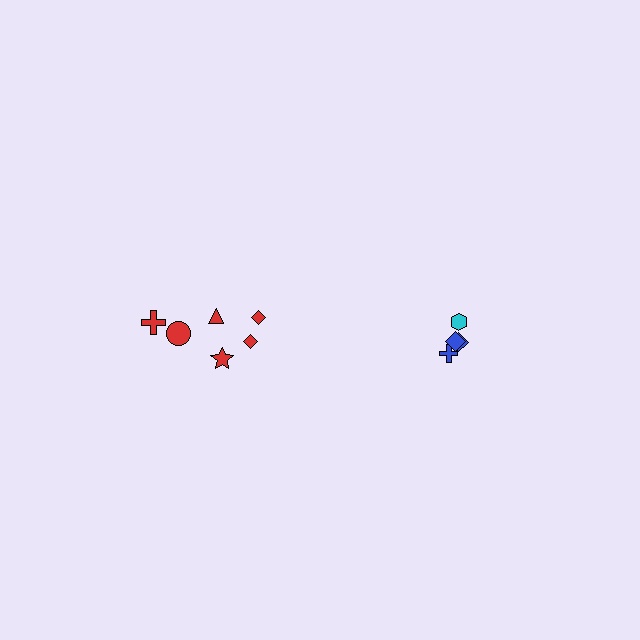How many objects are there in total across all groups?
There are 10 objects.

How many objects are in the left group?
There are 6 objects.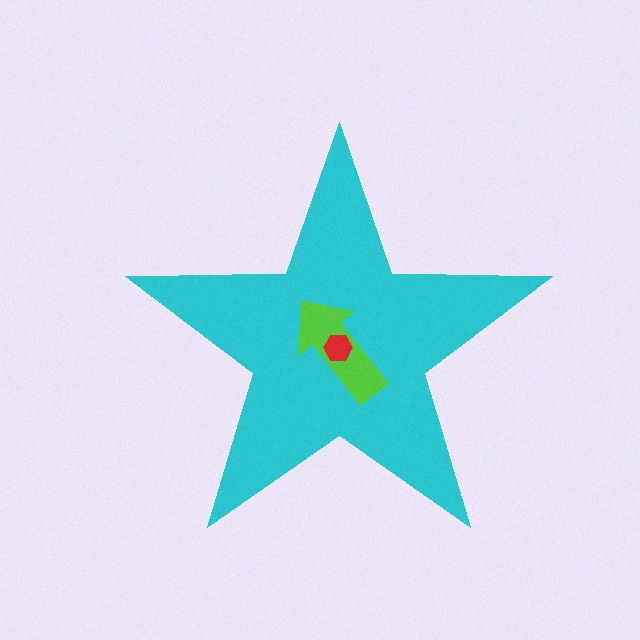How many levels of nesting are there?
3.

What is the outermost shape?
The cyan star.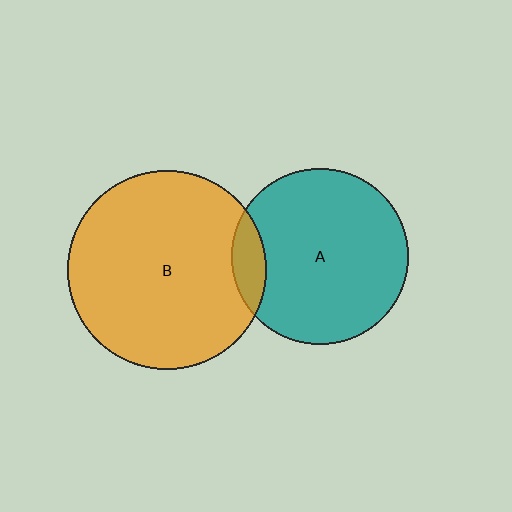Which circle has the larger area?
Circle B (orange).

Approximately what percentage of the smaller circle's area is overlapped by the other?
Approximately 10%.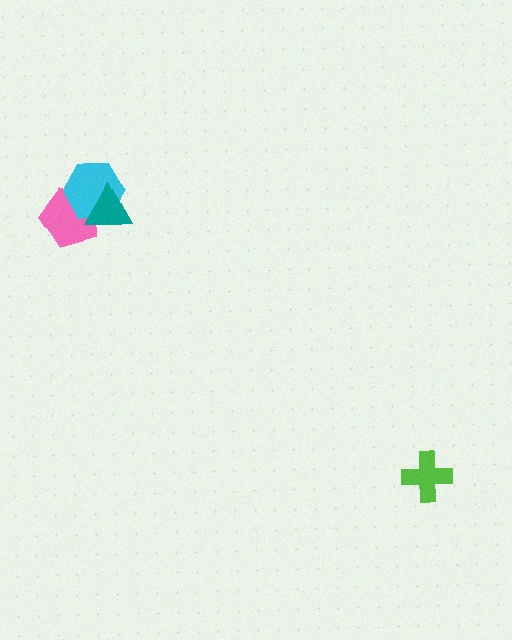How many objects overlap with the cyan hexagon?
2 objects overlap with the cyan hexagon.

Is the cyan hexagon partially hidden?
Yes, it is partially covered by another shape.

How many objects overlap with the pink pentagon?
2 objects overlap with the pink pentagon.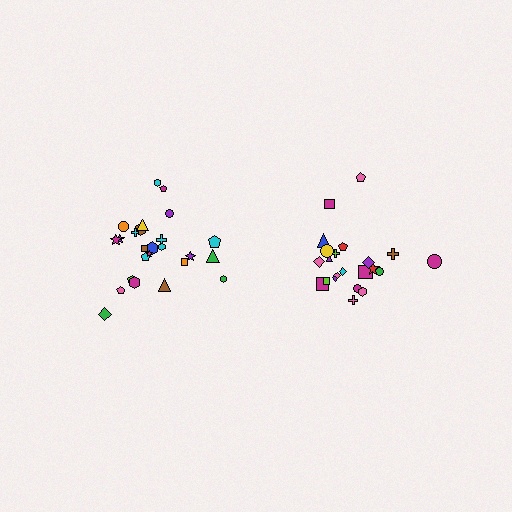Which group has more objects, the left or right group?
The left group.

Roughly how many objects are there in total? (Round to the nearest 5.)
Roughly 45 objects in total.